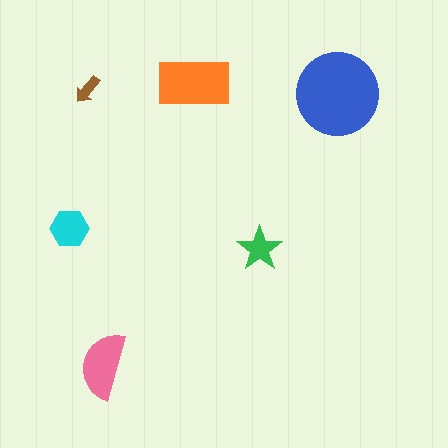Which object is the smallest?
The brown arrow.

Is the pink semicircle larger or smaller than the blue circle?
Smaller.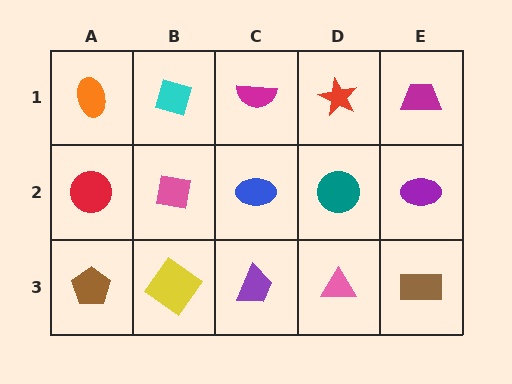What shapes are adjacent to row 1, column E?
A purple ellipse (row 2, column E), a red star (row 1, column D).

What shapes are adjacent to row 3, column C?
A blue ellipse (row 2, column C), a yellow diamond (row 3, column B), a pink triangle (row 3, column D).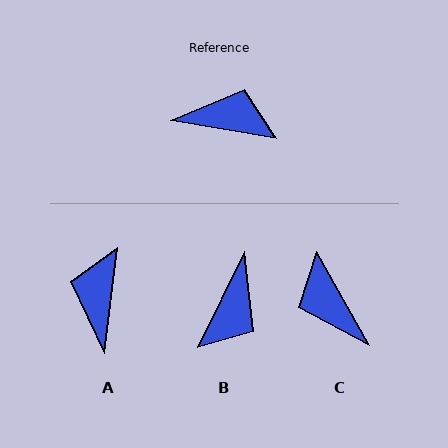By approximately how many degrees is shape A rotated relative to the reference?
Approximately 93 degrees counter-clockwise.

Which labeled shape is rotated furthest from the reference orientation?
C, about 129 degrees away.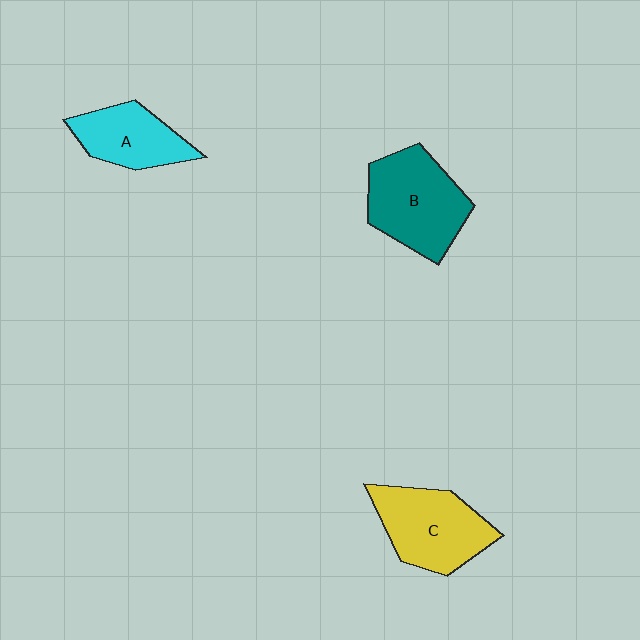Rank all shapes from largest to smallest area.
From largest to smallest: B (teal), C (yellow), A (cyan).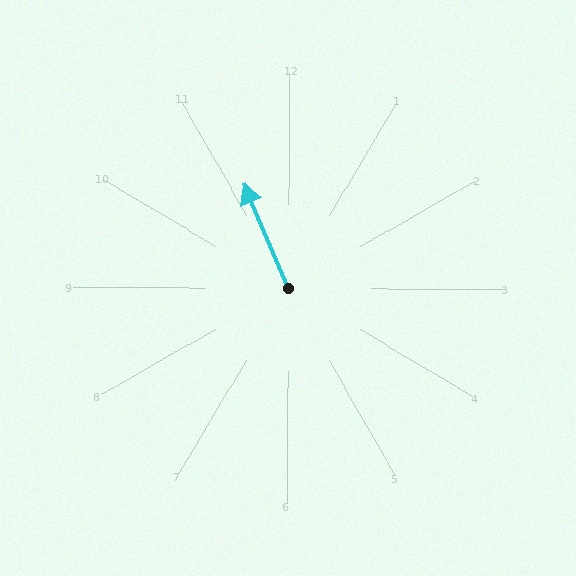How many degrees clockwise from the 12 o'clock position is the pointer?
Approximately 337 degrees.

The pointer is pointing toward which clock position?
Roughly 11 o'clock.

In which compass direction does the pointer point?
Northwest.